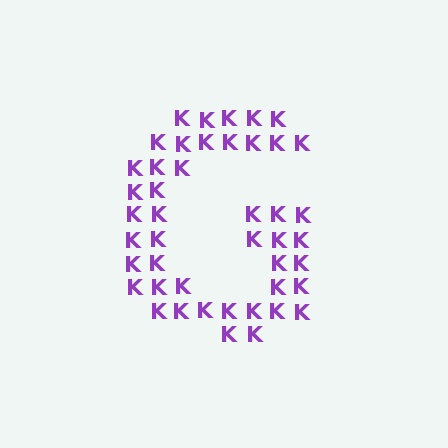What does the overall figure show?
The overall figure shows the letter G.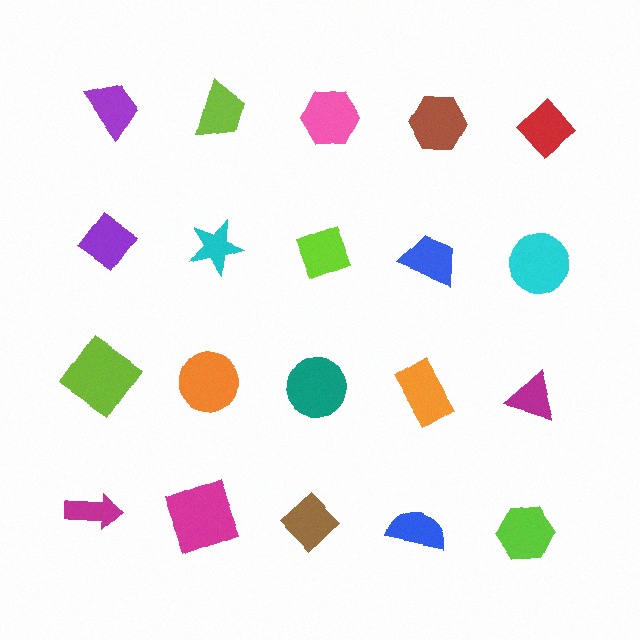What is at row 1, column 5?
A red diamond.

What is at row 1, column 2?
A lime trapezoid.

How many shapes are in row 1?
5 shapes.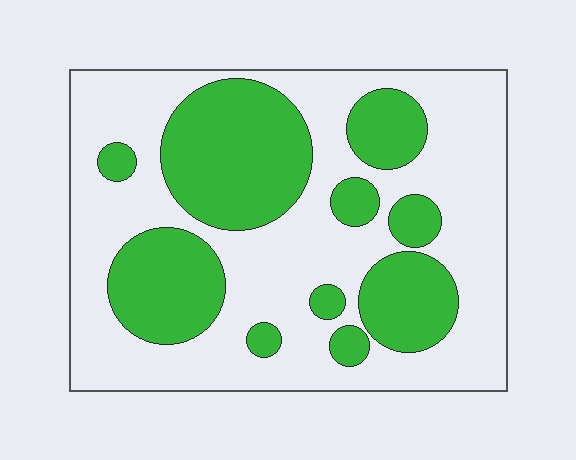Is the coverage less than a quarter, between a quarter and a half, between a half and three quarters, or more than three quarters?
Between a quarter and a half.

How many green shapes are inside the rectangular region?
10.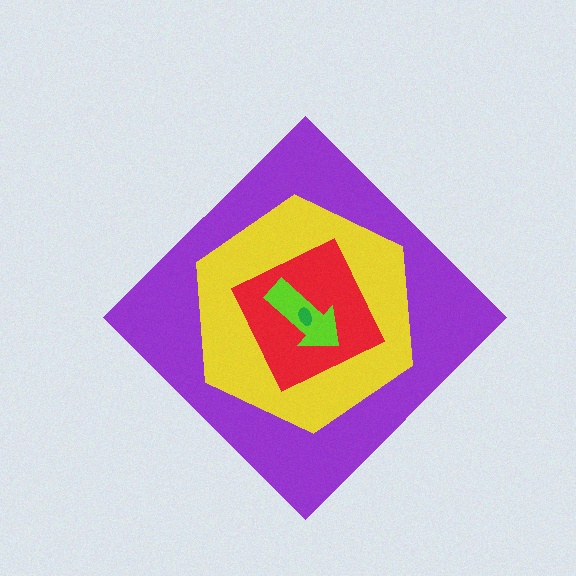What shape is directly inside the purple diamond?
The yellow hexagon.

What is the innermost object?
The green ellipse.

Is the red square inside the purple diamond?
Yes.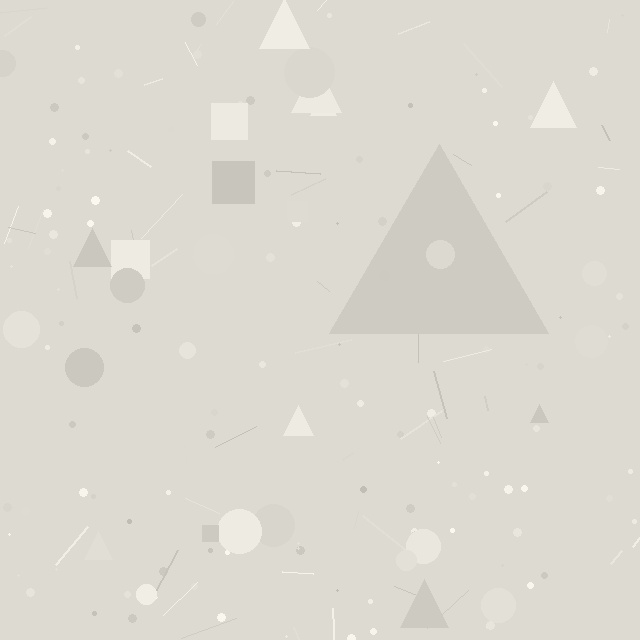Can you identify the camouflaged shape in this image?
The camouflaged shape is a triangle.